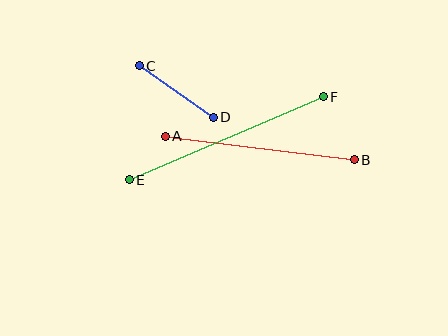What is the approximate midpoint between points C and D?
The midpoint is at approximately (176, 91) pixels.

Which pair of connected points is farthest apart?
Points E and F are farthest apart.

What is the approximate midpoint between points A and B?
The midpoint is at approximately (260, 148) pixels.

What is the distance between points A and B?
The distance is approximately 191 pixels.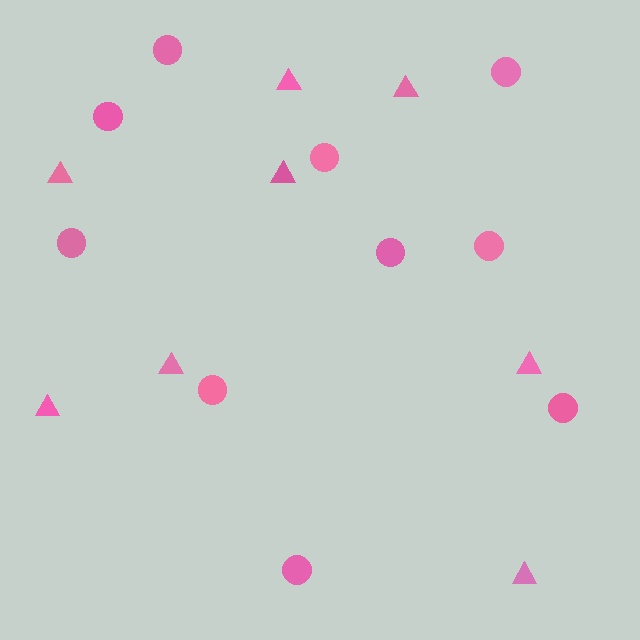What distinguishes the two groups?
There are 2 groups: one group of circles (10) and one group of triangles (8).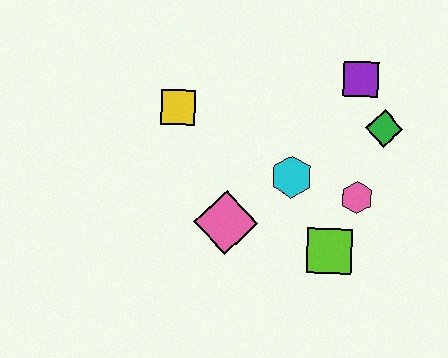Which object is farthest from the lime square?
The yellow square is farthest from the lime square.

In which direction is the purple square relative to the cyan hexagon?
The purple square is above the cyan hexagon.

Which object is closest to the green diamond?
The purple square is closest to the green diamond.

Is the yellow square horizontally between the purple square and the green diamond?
No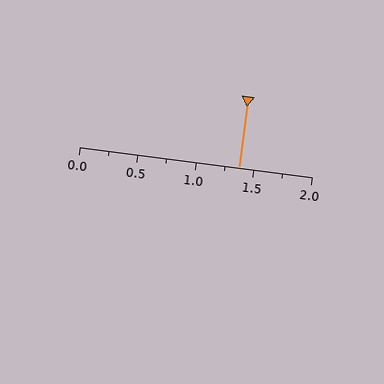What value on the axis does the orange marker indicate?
The marker indicates approximately 1.38.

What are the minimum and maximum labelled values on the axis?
The axis runs from 0.0 to 2.0.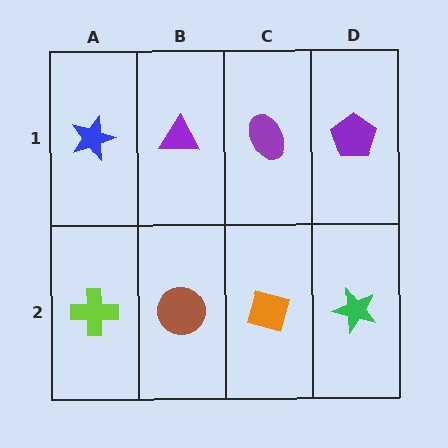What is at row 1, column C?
A purple ellipse.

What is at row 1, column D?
A purple pentagon.